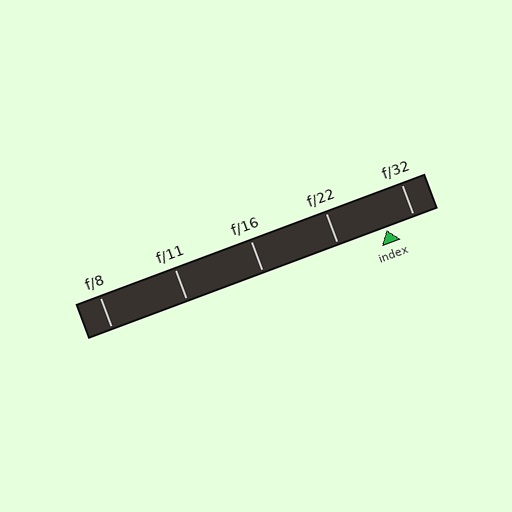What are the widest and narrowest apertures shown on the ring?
The widest aperture shown is f/8 and the narrowest is f/32.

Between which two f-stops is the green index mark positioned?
The index mark is between f/22 and f/32.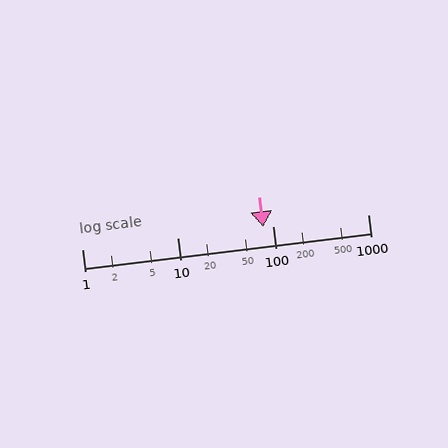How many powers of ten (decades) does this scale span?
The scale spans 3 decades, from 1 to 1000.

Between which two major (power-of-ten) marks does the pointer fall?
The pointer is between 10 and 100.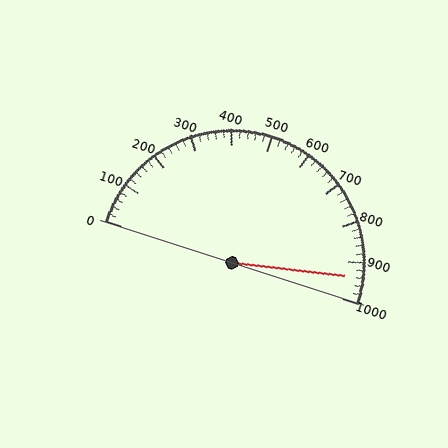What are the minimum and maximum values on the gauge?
The gauge ranges from 0 to 1000.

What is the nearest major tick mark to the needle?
The nearest major tick mark is 900.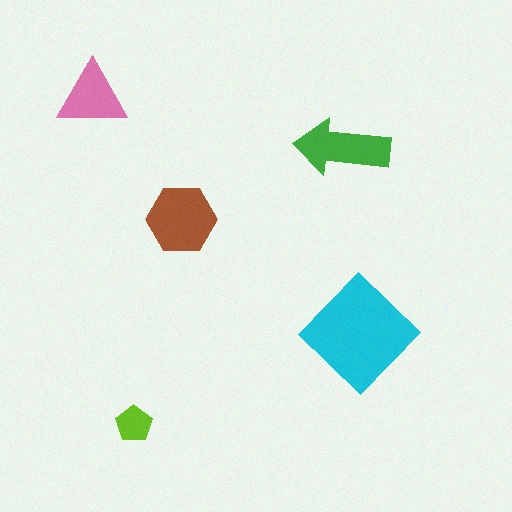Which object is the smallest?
The lime pentagon.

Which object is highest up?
The pink triangle is topmost.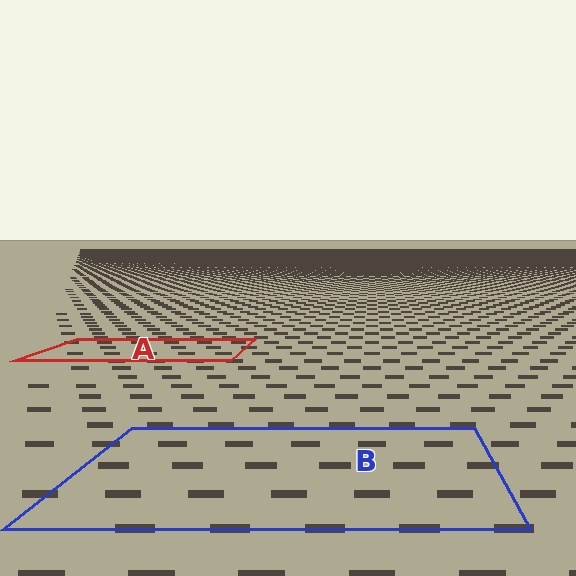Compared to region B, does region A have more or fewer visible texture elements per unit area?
Region A has more texture elements per unit area — they are packed more densely because it is farther away.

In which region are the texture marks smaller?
The texture marks are smaller in region A, because it is farther away.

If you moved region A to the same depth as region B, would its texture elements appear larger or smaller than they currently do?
They would appear larger. At a closer depth, the same texture elements are projected at a bigger on-screen size.